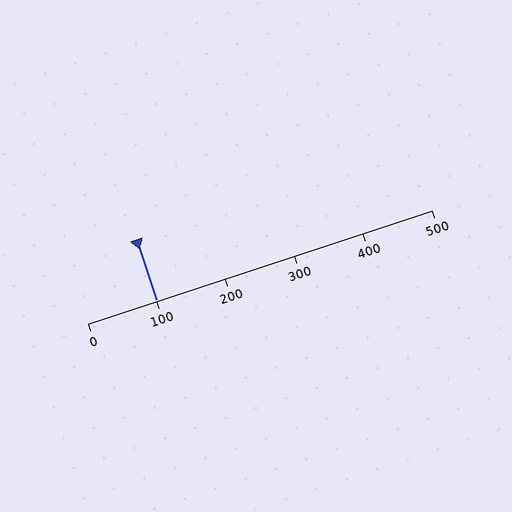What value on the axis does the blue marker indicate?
The marker indicates approximately 100.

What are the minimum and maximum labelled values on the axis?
The axis runs from 0 to 500.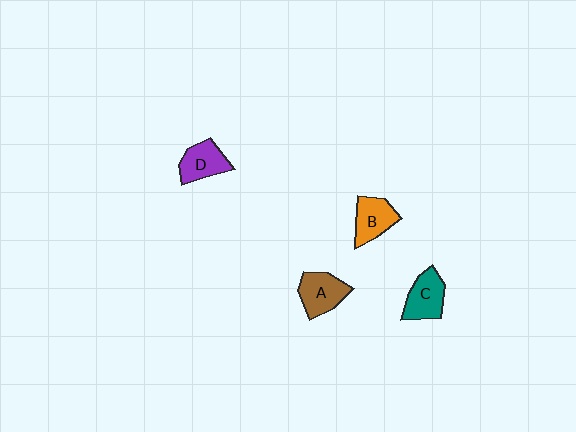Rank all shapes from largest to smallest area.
From largest to smallest: A (brown), C (teal), B (orange), D (purple).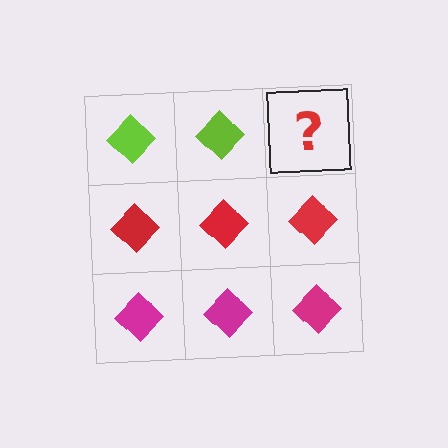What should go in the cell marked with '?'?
The missing cell should contain a lime diamond.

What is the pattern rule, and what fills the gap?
The rule is that each row has a consistent color. The gap should be filled with a lime diamond.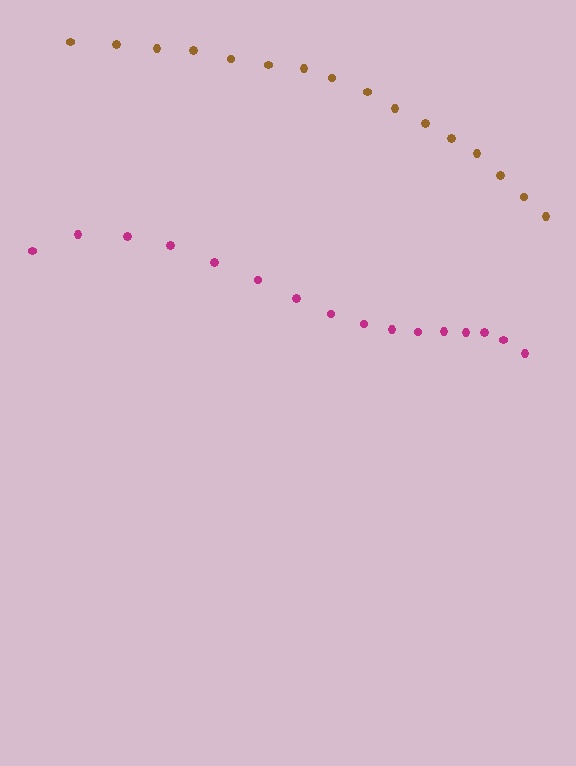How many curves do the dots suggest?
There are 2 distinct paths.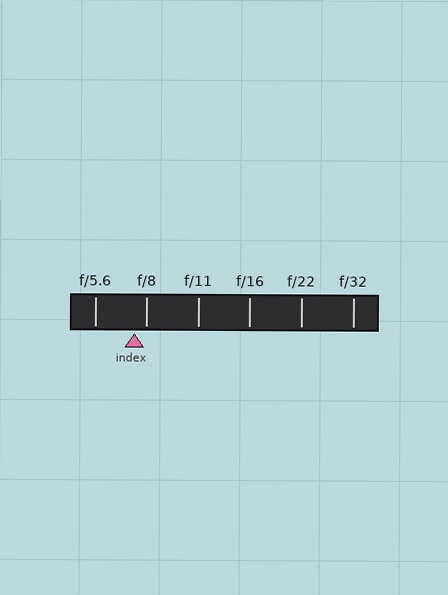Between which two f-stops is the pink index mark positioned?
The index mark is between f/5.6 and f/8.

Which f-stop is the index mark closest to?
The index mark is closest to f/8.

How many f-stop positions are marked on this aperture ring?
There are 6 f-stop positions marked.